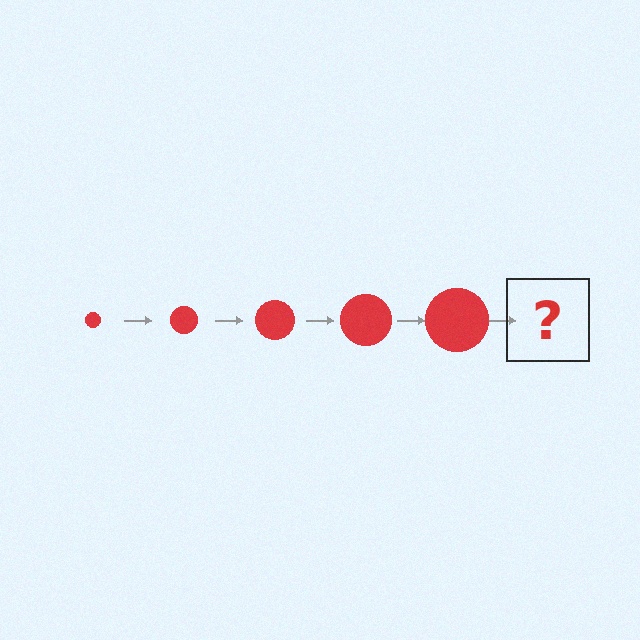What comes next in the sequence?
The next element should be a red circle, larger than the previous one.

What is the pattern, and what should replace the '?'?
The pattern is that the circle gets progressively larger each step. The '?' should be a red circle, larger than the previous one.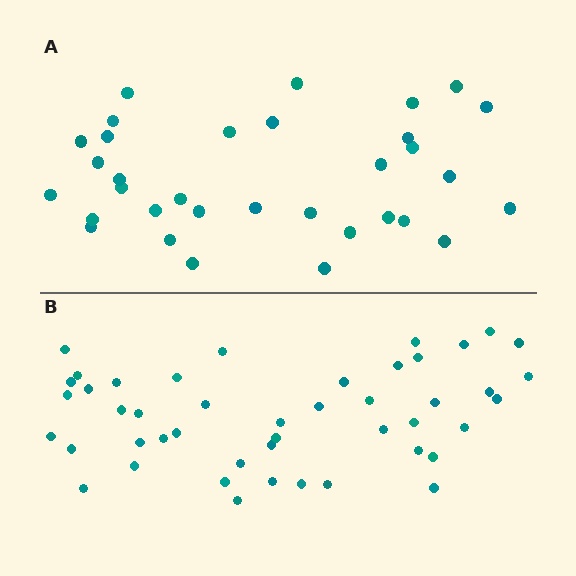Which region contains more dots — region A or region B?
Region B (the bottom region) has more dots.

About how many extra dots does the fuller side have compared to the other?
Region B has approximately 15 more dots than region A.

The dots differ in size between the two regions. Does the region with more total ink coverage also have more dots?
No. Region A has more total ink coverage because its dots are larger, but region B actually contains more individual dots. Total area can be misleading — the number of items is what matters here.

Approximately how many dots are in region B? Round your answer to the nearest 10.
About 50 dots. (The exact count is 46, which rounds to 50.)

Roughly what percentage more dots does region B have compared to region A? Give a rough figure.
About 40% more.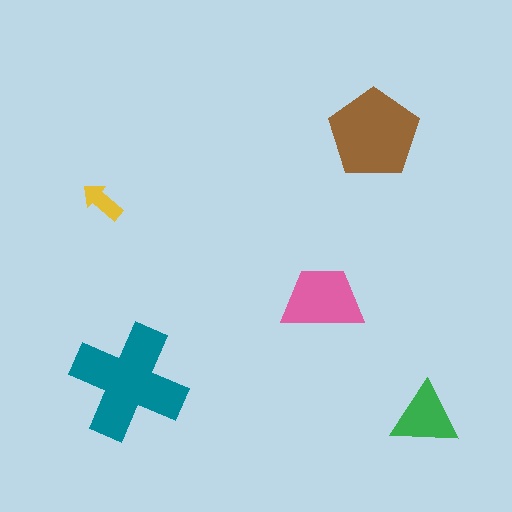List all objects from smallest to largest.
The yellow arrow, the green triangle, the pink trapezoid, the brown pentagon, the teal cross.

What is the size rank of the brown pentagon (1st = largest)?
2nd.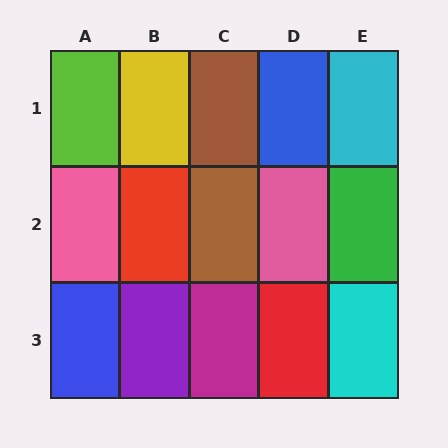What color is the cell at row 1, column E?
Cyan.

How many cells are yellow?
1 cell is yellow.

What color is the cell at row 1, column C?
Brown.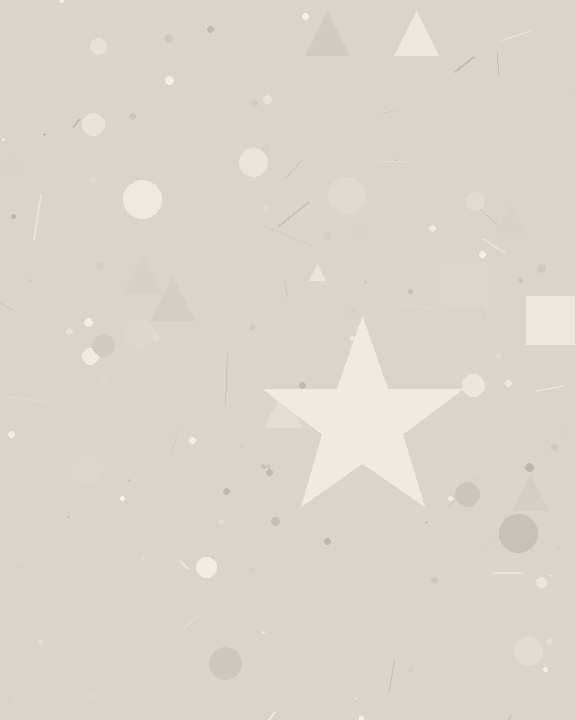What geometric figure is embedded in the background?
A star is embedded in the background.